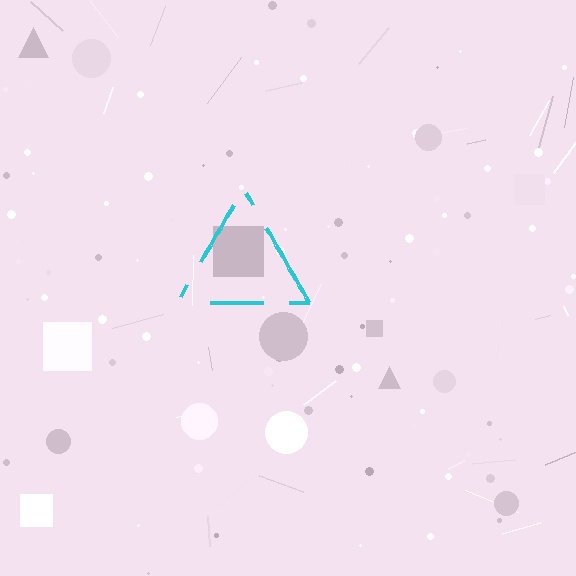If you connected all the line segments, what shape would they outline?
They would outline a triangle.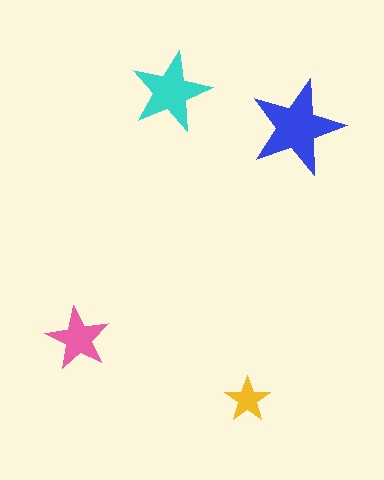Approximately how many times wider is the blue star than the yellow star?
About 2 times wider.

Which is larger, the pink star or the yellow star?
The pink one.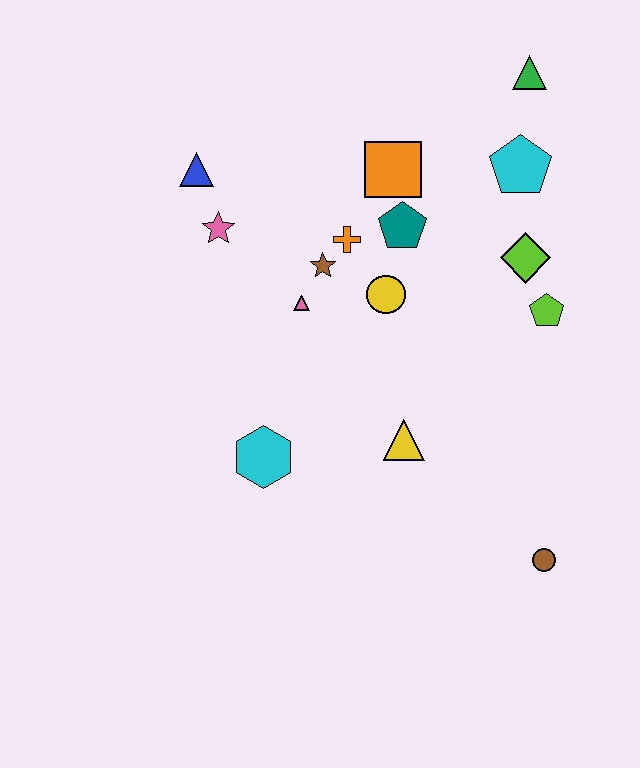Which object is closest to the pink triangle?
The brown star is closest to the pink triangle.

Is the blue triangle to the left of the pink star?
Yes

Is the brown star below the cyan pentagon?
Yes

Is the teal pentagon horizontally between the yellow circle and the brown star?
No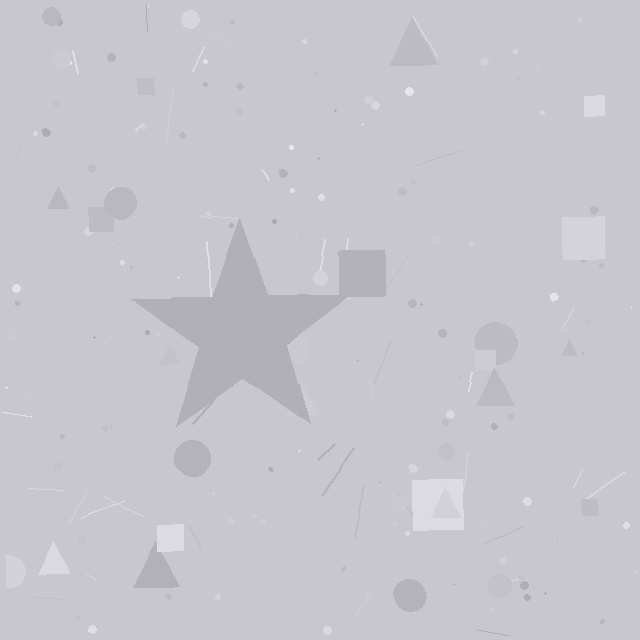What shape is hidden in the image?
A star is hidden in the image.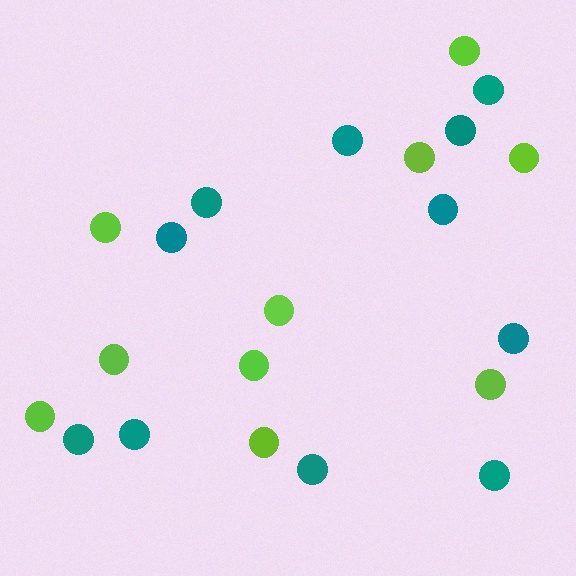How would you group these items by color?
There are 2 groups: one group of teal circles (11) and one group of lime circles (10).